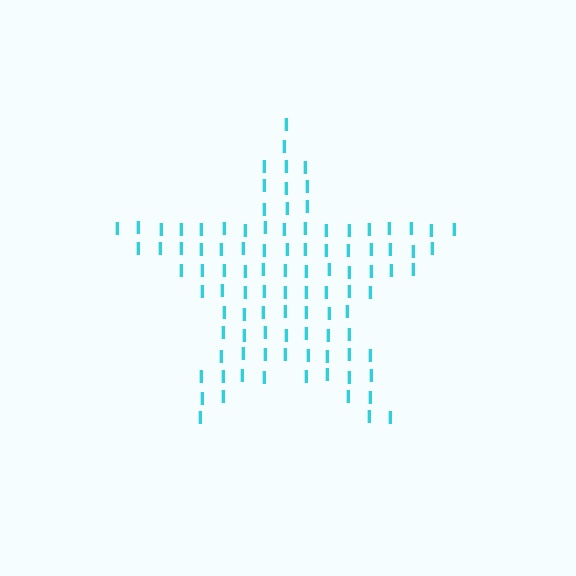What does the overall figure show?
The overall figure shows a star.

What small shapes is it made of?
It is made of small letter I's.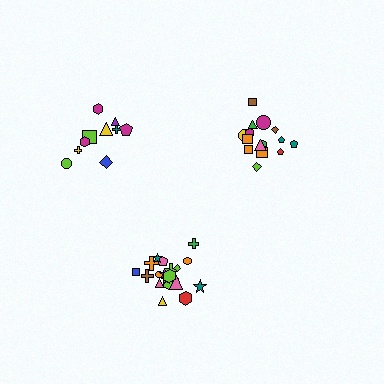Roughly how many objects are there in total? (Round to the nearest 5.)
Roughly 45 objects in total.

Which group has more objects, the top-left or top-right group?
The top-right group.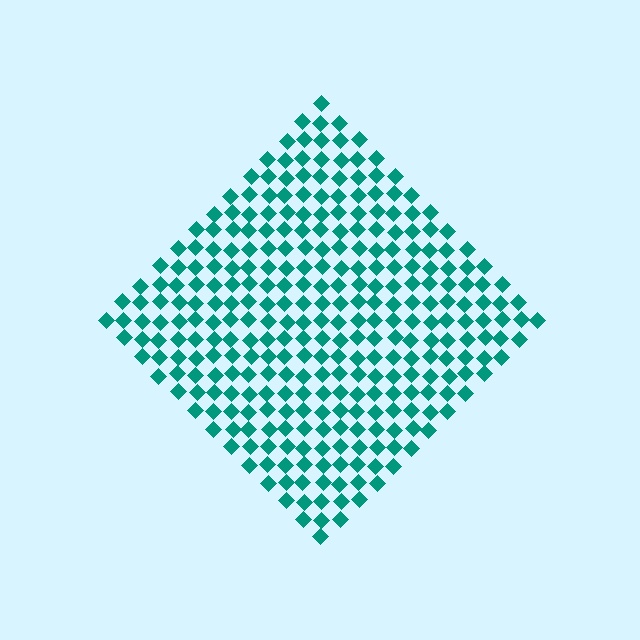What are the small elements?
The small elements are diamonds.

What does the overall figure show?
The overall figure shows a diamond.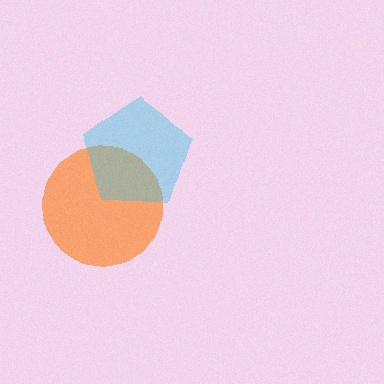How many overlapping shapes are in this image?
There are 2 overlapping shapes in the image.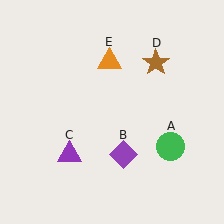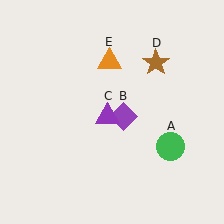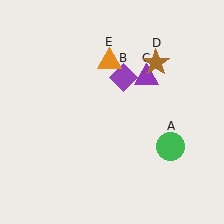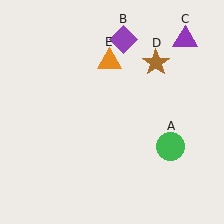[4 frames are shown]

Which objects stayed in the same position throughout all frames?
Green circle (object A) and brown star (object D) and orange triangle (object E) remained stationary.